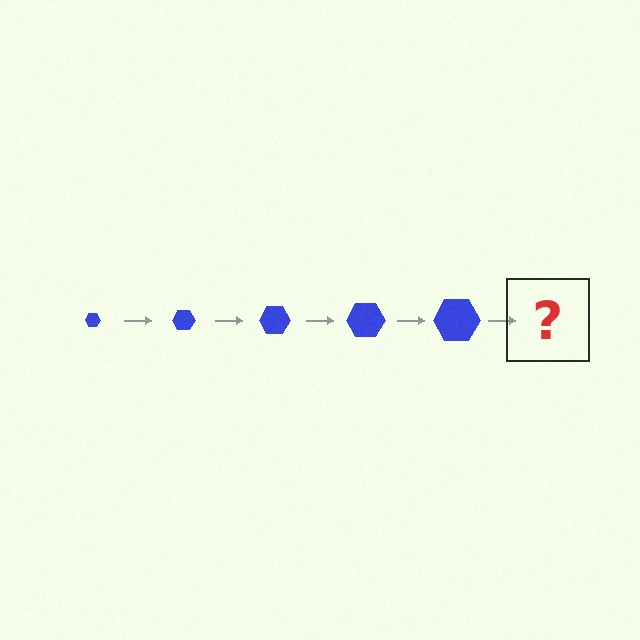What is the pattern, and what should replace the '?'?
The pattern is that the hexagon gets progressively larger each step. The '?' should be a blue hexagon, larger than the previous one.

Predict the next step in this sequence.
The next step is a blue hexagon, larger than the previous one.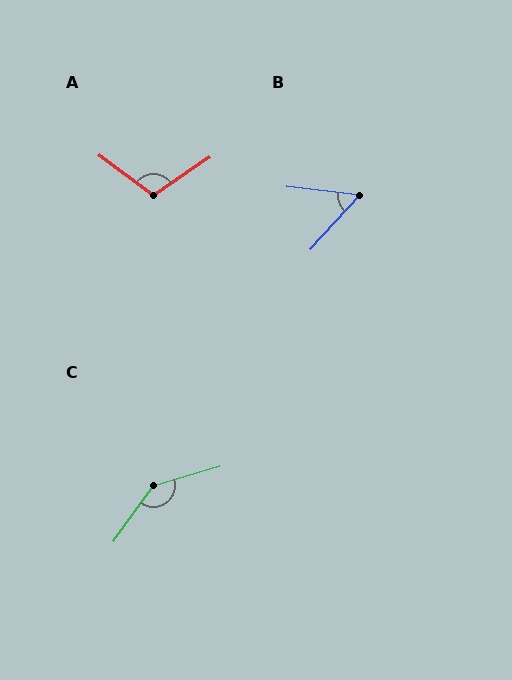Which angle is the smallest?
B, at approximately 54 degrees.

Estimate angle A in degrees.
Approximately 109 degrees.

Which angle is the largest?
C, at approximately 142 degrees.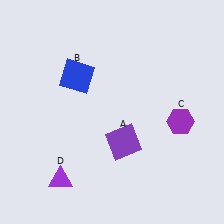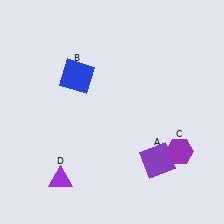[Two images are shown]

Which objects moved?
The objects that moved are: the purple square (A), the purple hexagon (C).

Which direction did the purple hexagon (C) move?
The purple hexagon (C) moved down.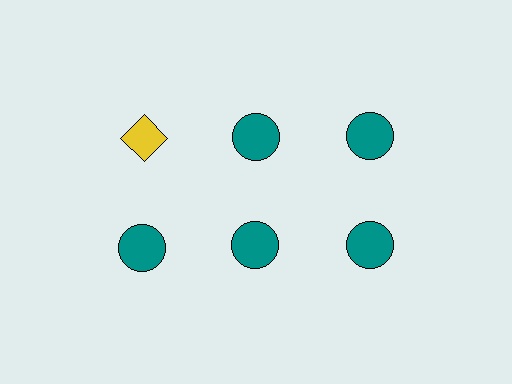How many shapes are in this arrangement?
There are 6 shapes arranged in a grid pattern.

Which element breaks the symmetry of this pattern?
The yellow diamond in the top row, leftmost column breaks the symmetry. All other shapes are teal circles.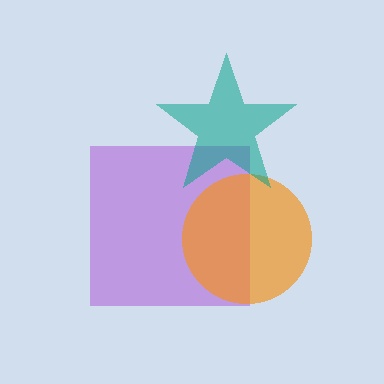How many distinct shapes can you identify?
There are 3 distinct shapes: a purple square, an orange circle, a teal star.